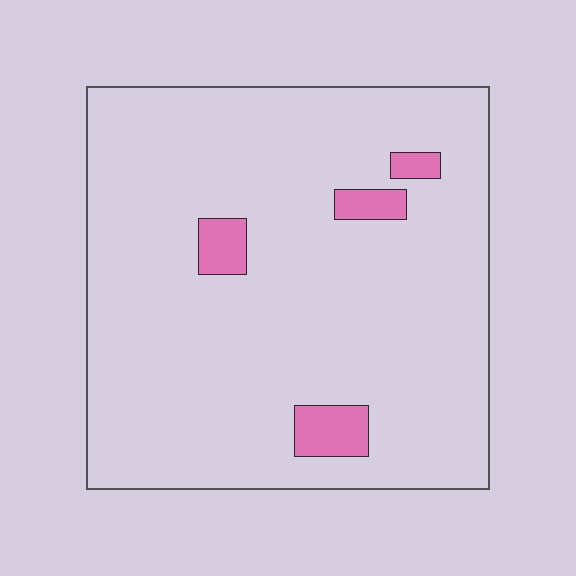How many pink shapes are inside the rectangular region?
4.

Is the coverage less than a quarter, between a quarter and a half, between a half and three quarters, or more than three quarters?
Less than a quarter.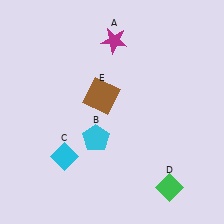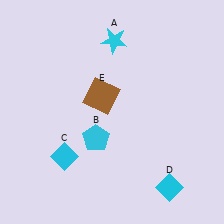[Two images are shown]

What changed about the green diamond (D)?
In Image 1, D is green. In Image 2, it changed to cyan.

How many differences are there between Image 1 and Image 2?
There are 2 differences between the two images.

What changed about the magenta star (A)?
In Image 1, A is magenta. In Image 2, it changed to cyan.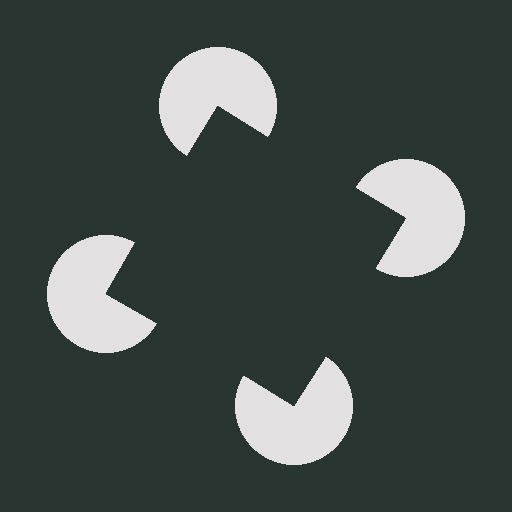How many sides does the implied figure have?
4 sides.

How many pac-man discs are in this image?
There are 4 — one at each vertex of the illusory square.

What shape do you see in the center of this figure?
An illusory square — its edges are inferred from the aligned wedge cuts in the pac-man discs, not physically drawn.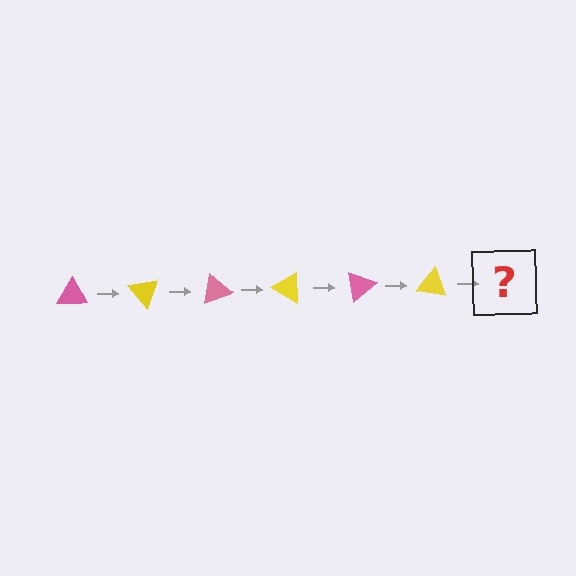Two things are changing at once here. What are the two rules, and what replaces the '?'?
The two rules are that it rotates 50 degrees each step and the color cycles through pink and yellow. The '?' should be a pink triangle, rotated 300 degrees from the start.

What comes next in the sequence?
The next element should be a pink triangle, rotated 300 degrees from the start.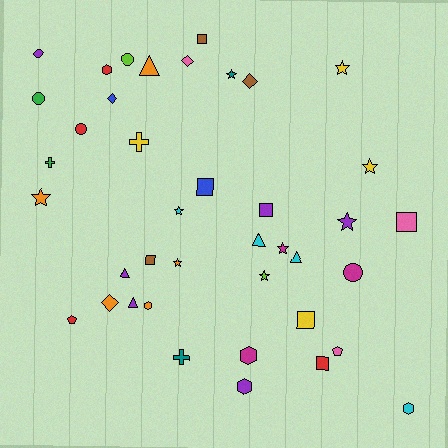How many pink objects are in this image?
There are 3 pink objects.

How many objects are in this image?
There are 40 objects.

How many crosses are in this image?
There are 3 crosses.